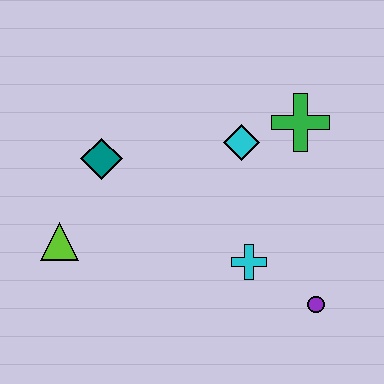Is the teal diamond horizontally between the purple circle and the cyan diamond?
No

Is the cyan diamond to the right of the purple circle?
No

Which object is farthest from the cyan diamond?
The lime triangle is farthest from the cyan diamond.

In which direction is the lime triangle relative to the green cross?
The lime triangle is to the left of the green cross.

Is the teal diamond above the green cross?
No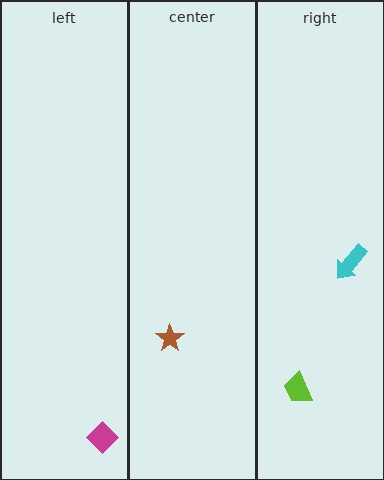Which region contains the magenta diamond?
The left region.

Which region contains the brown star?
The center region.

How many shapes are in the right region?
2.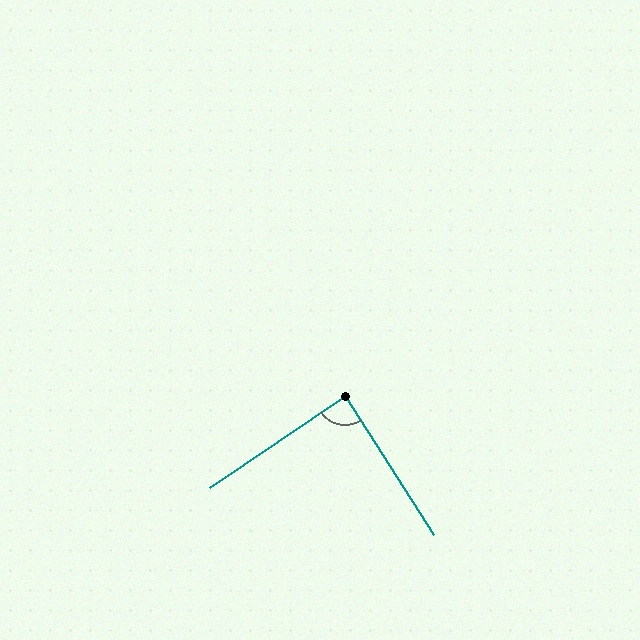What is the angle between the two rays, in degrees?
Approximately 89 degrees.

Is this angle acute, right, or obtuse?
It is approximately a right angle.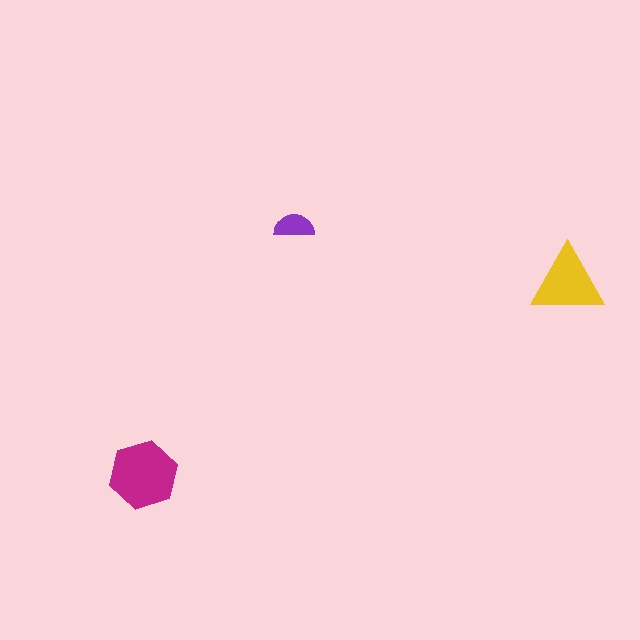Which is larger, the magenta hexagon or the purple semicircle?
The magenta hexagon.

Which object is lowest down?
The magenta hexagon is bottommost.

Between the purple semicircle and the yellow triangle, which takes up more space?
The yellow triangle.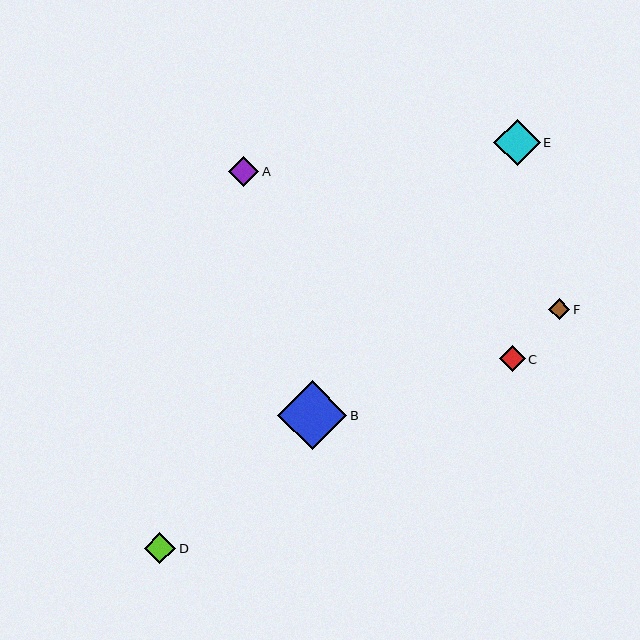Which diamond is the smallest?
Diamond F is the smallest with a size of approximately 21 pixels.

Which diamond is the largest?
Diamond B is the largest with a size of approximately 69 pixels.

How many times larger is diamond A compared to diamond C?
Diamond A is approximately 1.2 times the size of diamond C.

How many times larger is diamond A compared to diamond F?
Diamond A is approximately 1.4 times the size of diamond F.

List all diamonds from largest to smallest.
From largest to smallest: B, E, D, A, C, F.